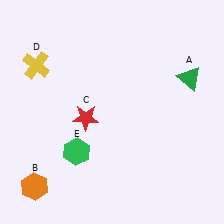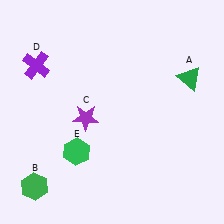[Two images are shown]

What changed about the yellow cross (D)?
In Image 1, D is yellow. In Image 2, it changed to purple.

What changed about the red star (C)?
In Image 1, C is red. In Image 2, it changed to purple.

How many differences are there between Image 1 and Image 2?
There are 3 differences between the two images.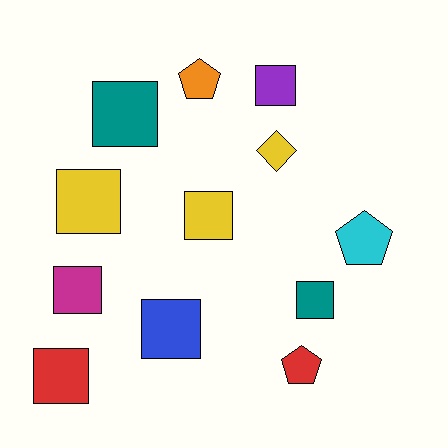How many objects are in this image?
There are 12 objects.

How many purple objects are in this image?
There is 1 purple object.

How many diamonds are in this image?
There is 1 diamond.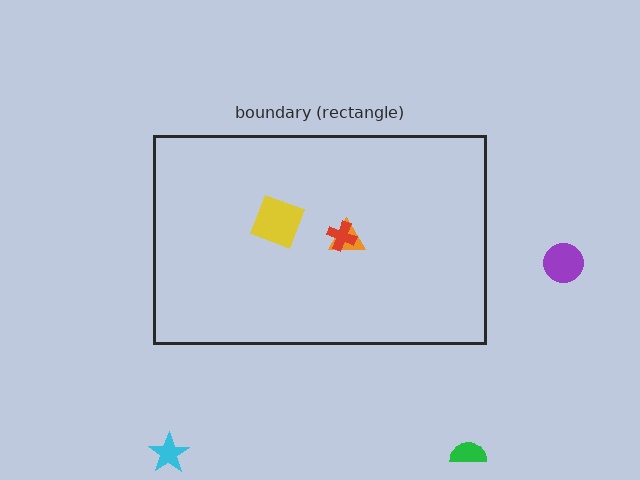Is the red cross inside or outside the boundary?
Inside.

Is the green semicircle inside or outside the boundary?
Outside.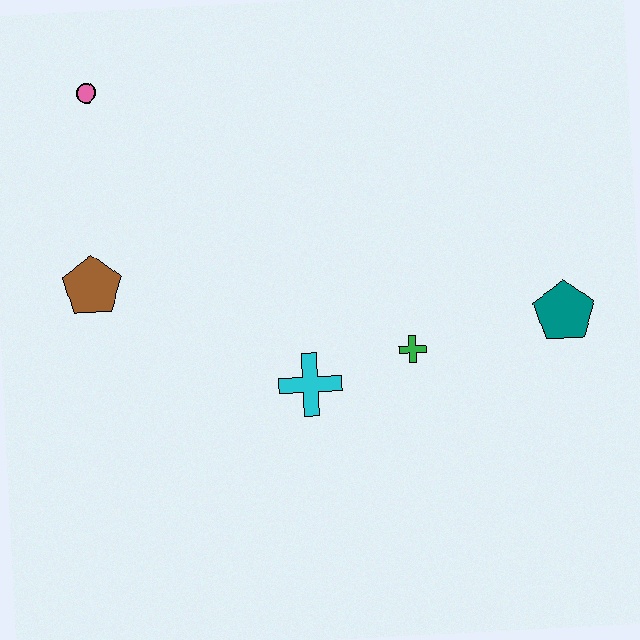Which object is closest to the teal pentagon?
The green cross is closest to the teal pentagon.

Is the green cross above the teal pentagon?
No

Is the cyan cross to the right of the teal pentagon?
No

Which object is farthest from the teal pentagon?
The pink circle is farthest from the teal pentagon.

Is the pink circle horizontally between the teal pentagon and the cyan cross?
No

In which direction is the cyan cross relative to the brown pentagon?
The cyan cross is to the right of the brown pentagon.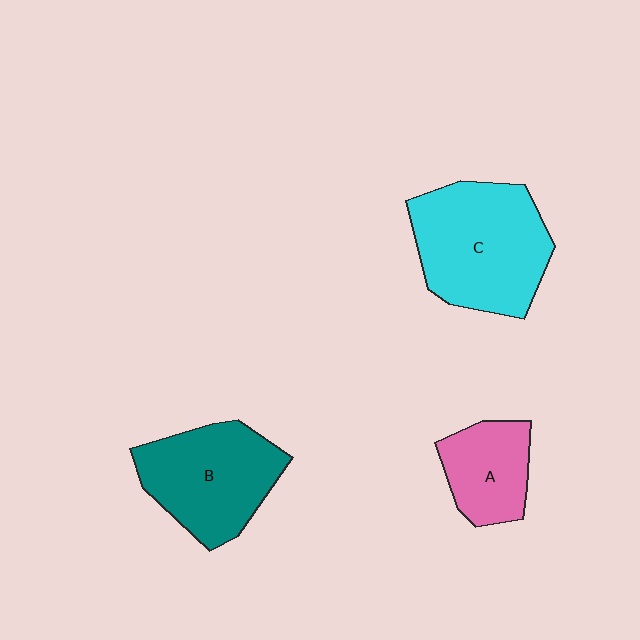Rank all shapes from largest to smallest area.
From largest to smallest: C (cyan), B (teal), A (pink).